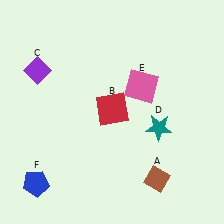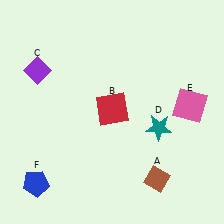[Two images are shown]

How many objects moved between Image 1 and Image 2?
1 object moved between the two images.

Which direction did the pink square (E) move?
The pink square (E) moved right.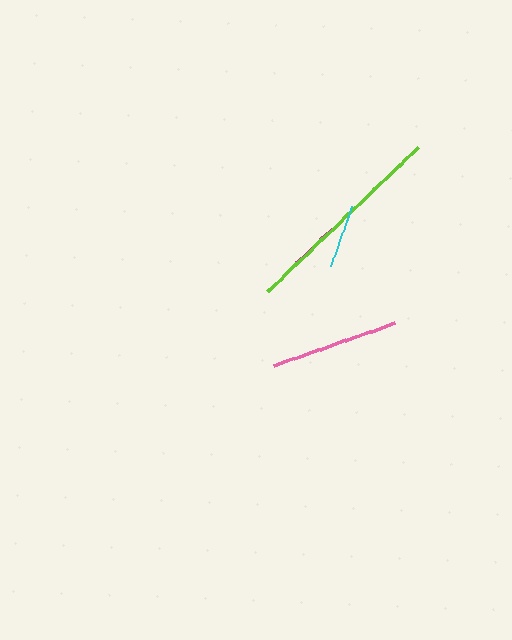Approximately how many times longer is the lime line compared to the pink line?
The lime line is approximately 1.6 times the length of the pink line.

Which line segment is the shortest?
The cyan line is the shortest at approximately 64 pixels.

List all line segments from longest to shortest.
From longest to shortest: lime, pink, magenta, cyan.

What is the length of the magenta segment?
The magenta segment is approximately 67 pixels long.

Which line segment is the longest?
The lime line is the longest at approximately 208 pixels.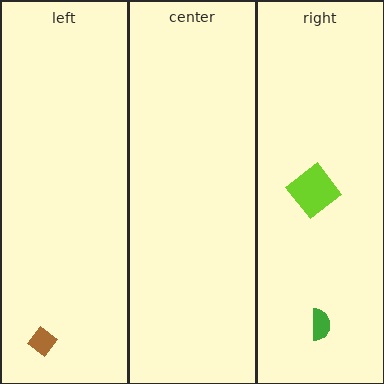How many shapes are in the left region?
1.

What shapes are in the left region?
The brown diamond.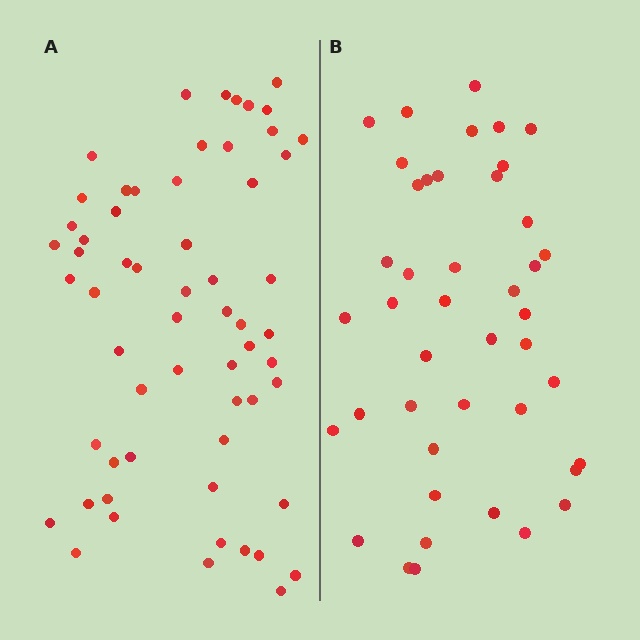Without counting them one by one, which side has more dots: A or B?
Region A (the left region) has more dots.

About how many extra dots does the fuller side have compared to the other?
Region A has approximately 15 more dots than region B.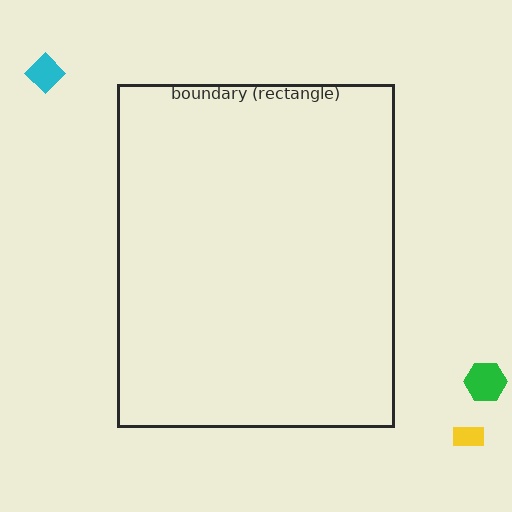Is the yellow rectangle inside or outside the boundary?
Outside.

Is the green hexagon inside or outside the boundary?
Outside.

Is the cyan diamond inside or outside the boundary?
Outside.